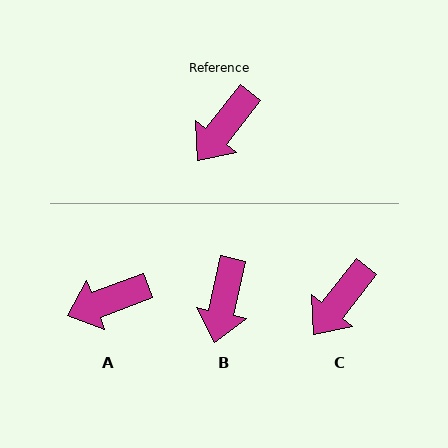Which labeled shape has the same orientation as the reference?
C.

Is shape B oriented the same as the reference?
No, it is off by about 26 degrees.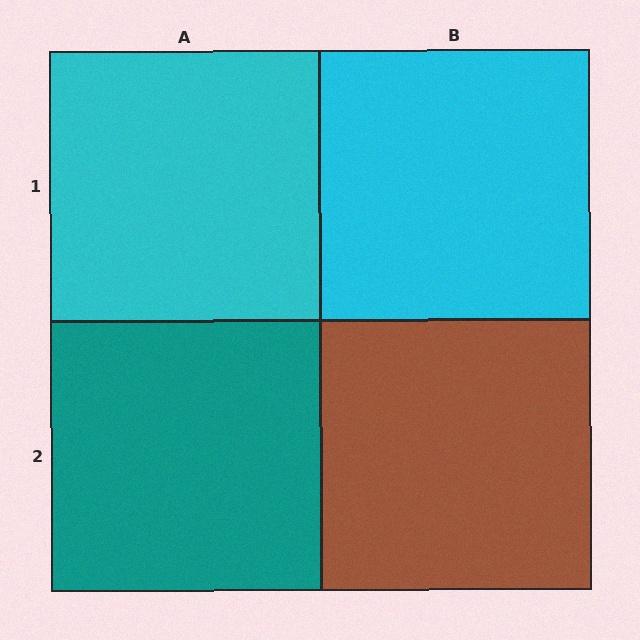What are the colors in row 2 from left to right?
Teal, brown.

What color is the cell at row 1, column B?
Cyan.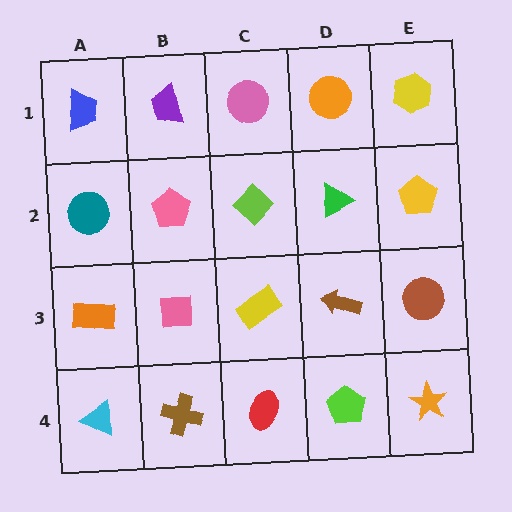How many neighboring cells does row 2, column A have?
3.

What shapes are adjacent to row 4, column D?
A brown arrow (row 3, column D), a red ellipse (row 4, column C), an orange star (row 4, column E).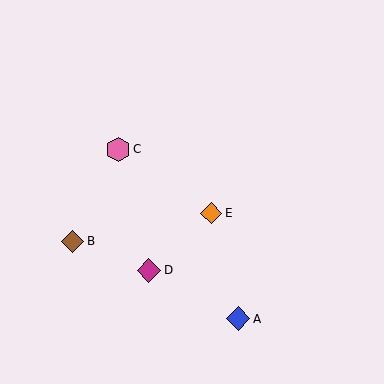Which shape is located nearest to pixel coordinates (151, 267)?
The magenta diamond (labeled D) at (149, 270) is nearest to that location.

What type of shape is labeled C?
Shape C is a pink hexagon.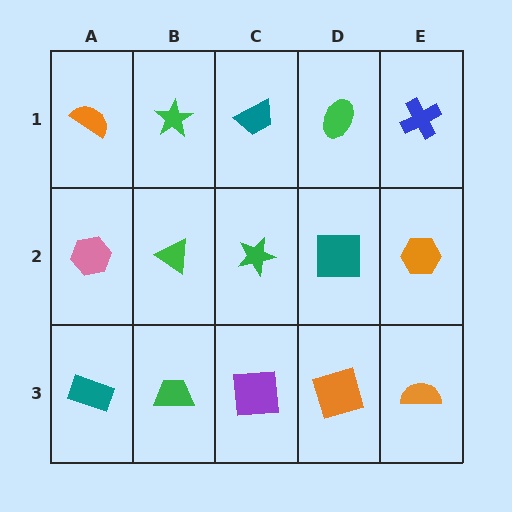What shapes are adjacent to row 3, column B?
A green triangle (row 2, column B), a teal rectangle (row 3, column A), a purple square (row 3, column C).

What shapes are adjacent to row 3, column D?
A teal square (row 2, column D), a purple square (row 3, column C), an orange semicircle (row 3, column E).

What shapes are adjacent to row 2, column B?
A green star (row 1, column B), a green trapezoid (row 3, column B), a pink hexagon (row 2, column A), a green star (row 2, column C).